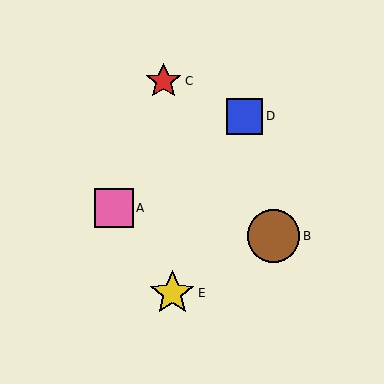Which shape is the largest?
The brown circle (labeled B) is the largest.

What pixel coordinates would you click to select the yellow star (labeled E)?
Click at (172, 293) to select the yellow star E.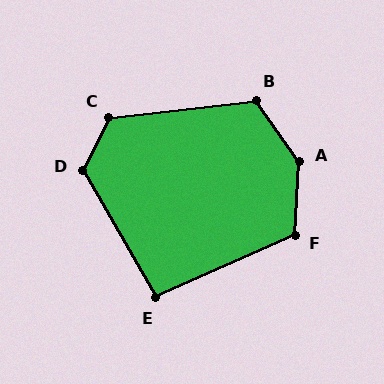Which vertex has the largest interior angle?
A, at approximately 141 degrees.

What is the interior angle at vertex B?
Approximately 119 degrees (obtuse).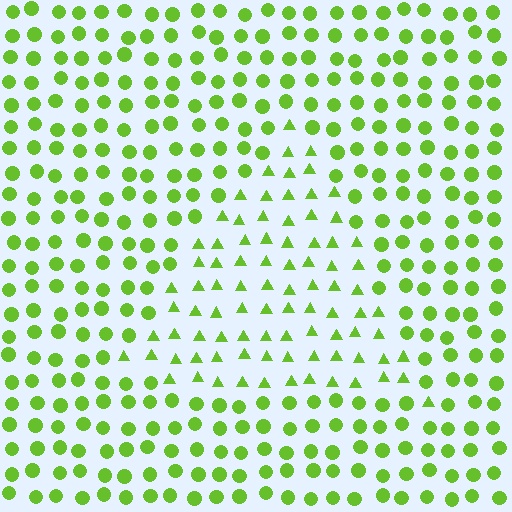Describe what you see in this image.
The image is filled with small lime elements arranged in a uniform grid. A triangle-shaped region contains triangles, while the surrounding area contains circles. The boundary is defined purely by the change in element shape.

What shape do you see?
I see a triangle.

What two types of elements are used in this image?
The image uses triangles inside the triangle region and circles outside it.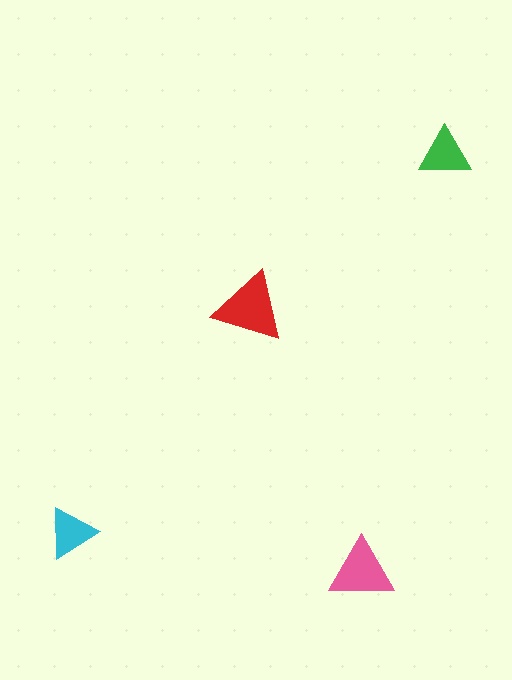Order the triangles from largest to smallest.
the red one, the pink one, the green one, the cyan one.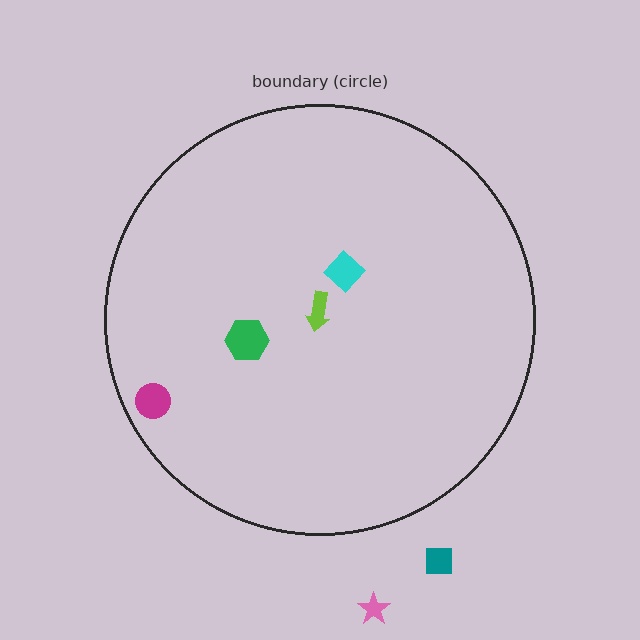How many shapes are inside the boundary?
4 inside, 2 outside.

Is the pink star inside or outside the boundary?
Outside.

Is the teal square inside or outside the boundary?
Outside.